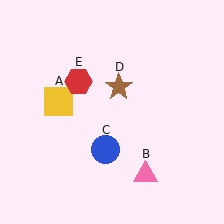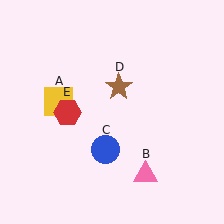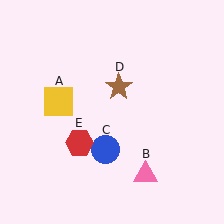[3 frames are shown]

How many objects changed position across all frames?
1 object changed position: red hexagon (object E).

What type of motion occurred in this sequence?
The red hexagon (object E) rotated counterclockwise around the center of the scene.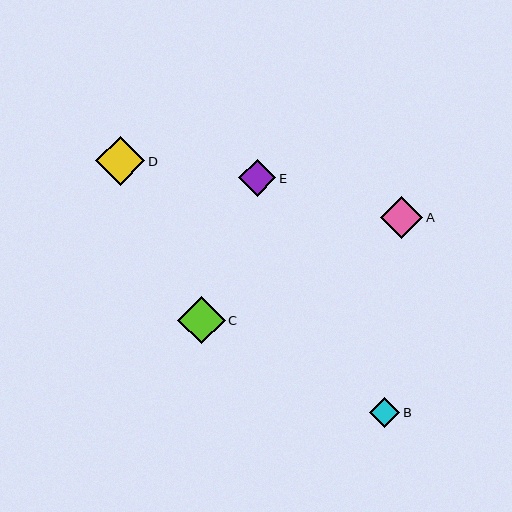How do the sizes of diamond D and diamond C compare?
Diamond D and diamond C are approximately the same size.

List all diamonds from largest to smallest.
From largest to smallest: D, C, A, E, B.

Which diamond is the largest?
Diamond D is the largest with a size of approximately 49 pixels.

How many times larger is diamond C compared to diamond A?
Diamond C is approximately 1.1 times the size of diamond A.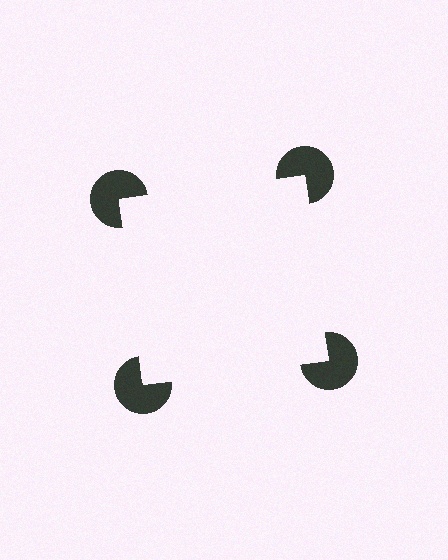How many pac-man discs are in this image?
There are 4 — one at each vertex of the illusory square.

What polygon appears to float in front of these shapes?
An illusory square — its edges are inferred from the aligned wedge cuts in the pac-man discs, not physically drawn.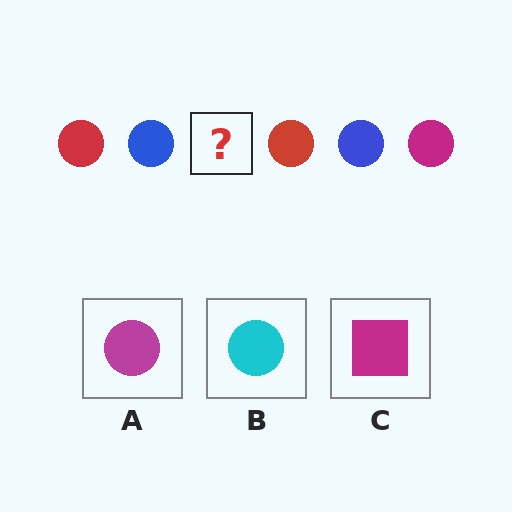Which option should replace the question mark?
Option A.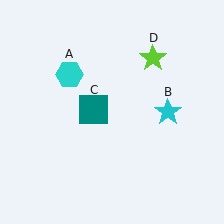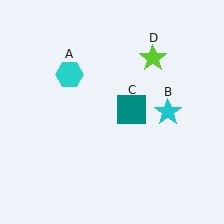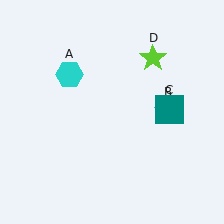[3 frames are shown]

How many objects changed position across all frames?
1 object changed position: teal square (object C).